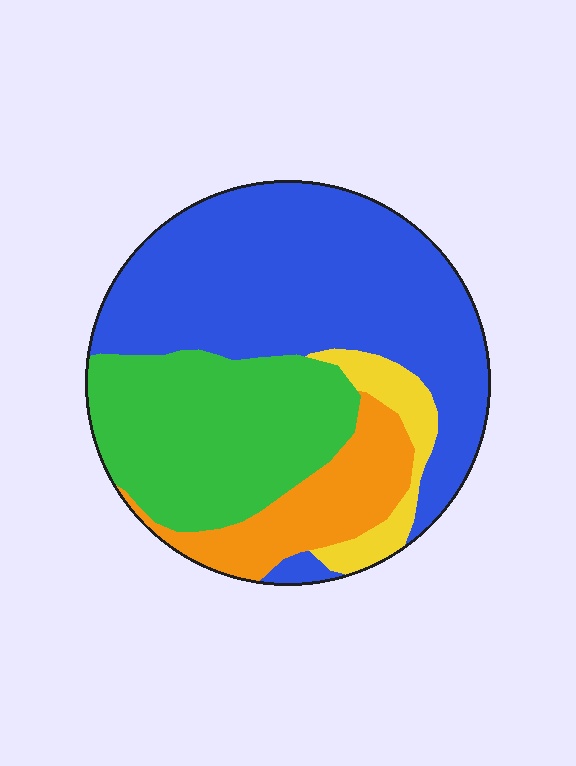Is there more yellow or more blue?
Blue.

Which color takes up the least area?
Yellow, at roughly 5%.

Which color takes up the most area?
Blue, at roughly 50%.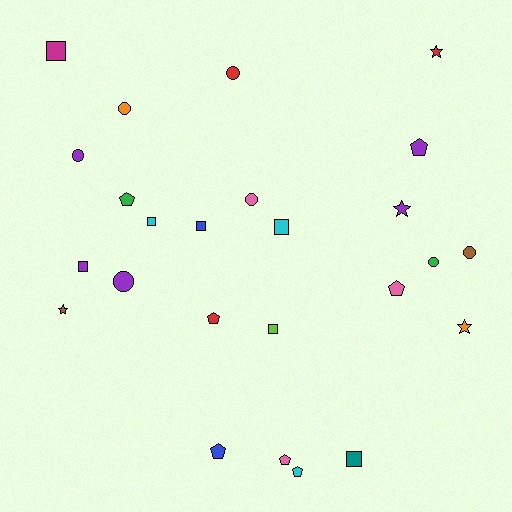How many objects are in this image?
There are 25 objects.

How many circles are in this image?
There are 7 circles.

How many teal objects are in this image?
There is 1 teal object.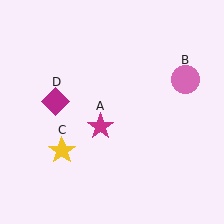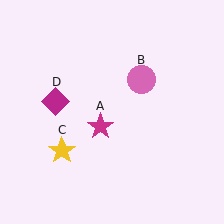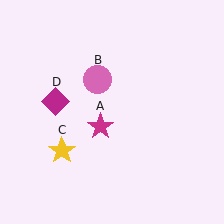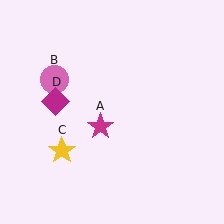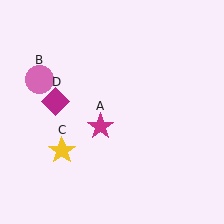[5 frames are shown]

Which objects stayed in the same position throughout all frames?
Magenta star (object A) and yellow star (object C) and magenta diamond (object D) remained stationary.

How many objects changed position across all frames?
1 object changed position: pink circle (object B).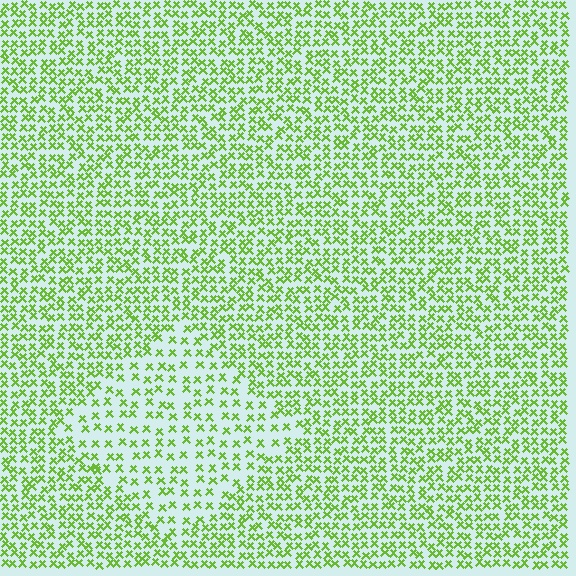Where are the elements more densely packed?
The elements are more densely packed outside the diamond boundary.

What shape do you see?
I see a diamond.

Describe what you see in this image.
The image contains small lime elements arranged at two different densities. A diamond-shaped region is visible where the elements are less densely packed than the surrounding area.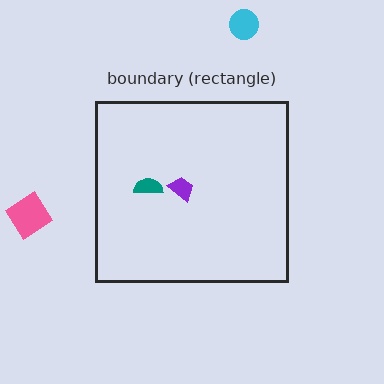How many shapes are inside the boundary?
2 inside, 2 outside.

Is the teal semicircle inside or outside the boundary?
Inside.